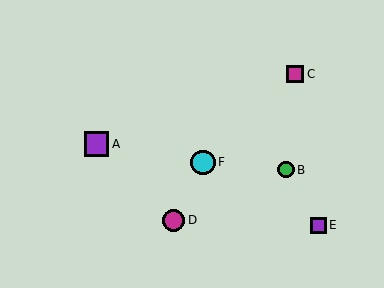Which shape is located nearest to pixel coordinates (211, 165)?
The cyan circle (labeled F) at (203, 162) is nearest to that location.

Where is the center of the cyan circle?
The center of the cyan circle is at (203, 162).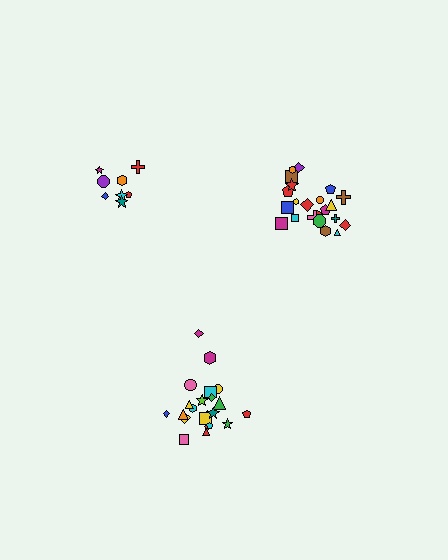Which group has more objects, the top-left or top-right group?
The top-right group.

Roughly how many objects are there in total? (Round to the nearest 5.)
Roughly 50 objects in total.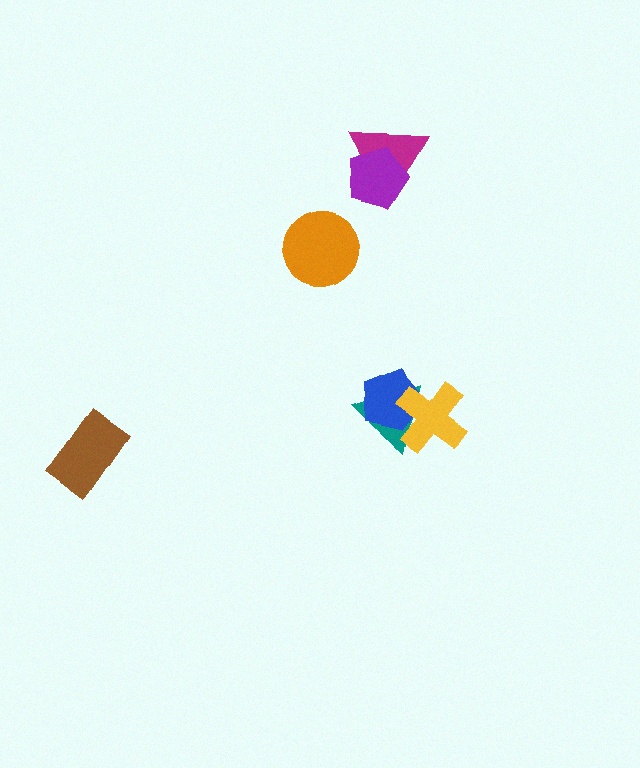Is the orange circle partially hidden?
No, no other shape covers it.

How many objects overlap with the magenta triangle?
1 object overlaps with the magenta triangle.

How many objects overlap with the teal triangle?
2 objects overlap with the teal triangle.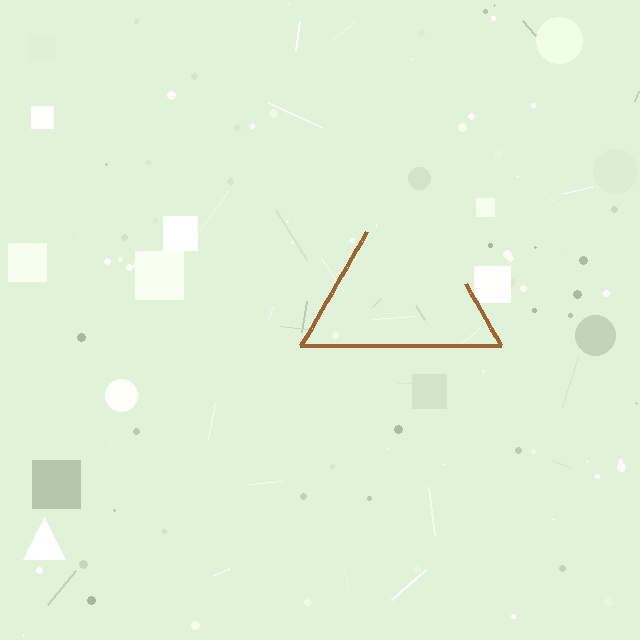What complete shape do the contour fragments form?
The contour fragments form a triangle.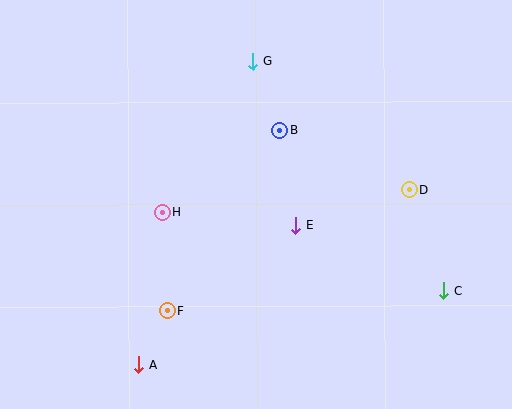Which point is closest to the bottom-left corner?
Point A is closest to the bottom-left corner.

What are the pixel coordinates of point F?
Point F is at (168, 311).